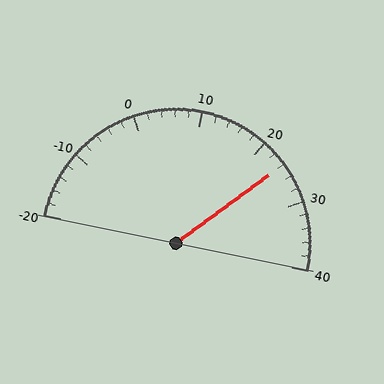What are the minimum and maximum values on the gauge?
The gauge ranges from -20 to 40.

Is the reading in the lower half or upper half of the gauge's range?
The reading is in the upper half of the range (-20 to 40).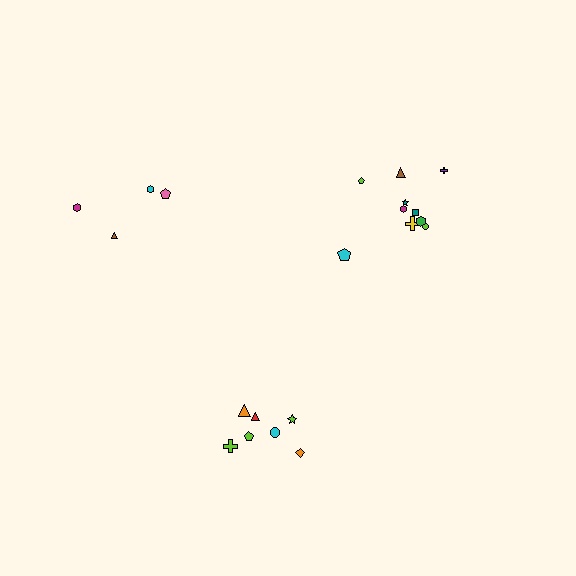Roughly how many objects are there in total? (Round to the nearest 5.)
Roughly 20 objects in total.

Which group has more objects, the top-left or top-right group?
The top-right group.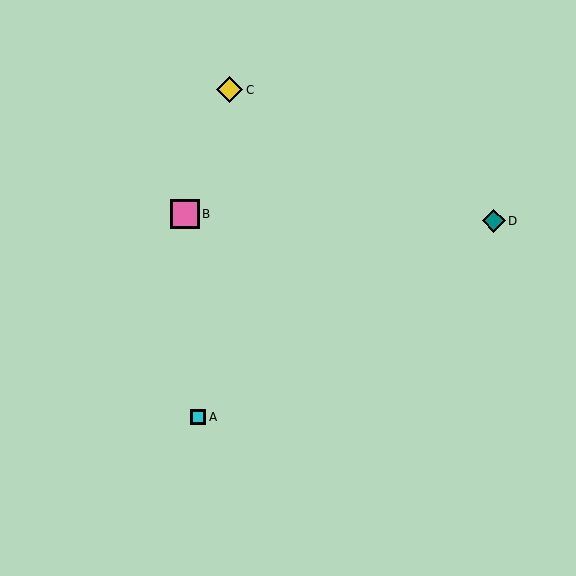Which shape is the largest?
The pink square (labeled B) is the largest.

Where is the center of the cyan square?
The center of the cyan square is at (198, 417).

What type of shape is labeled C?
Shape C is a yellow diamond.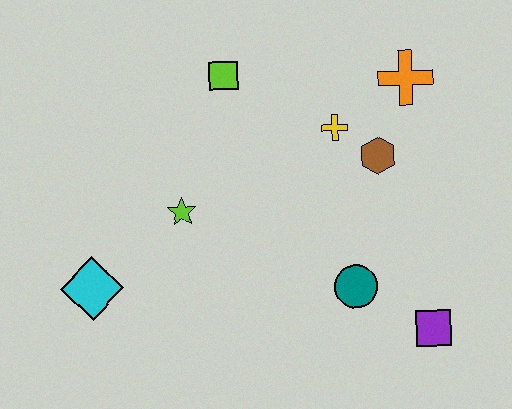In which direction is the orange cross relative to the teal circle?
The orange cross is above the teal circle.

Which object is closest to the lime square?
The yellow cross is closest to the lime square.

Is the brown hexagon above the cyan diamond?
Yes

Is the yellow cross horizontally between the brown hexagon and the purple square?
No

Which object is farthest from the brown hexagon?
The cyan diamond is farthest from the brown hexagon.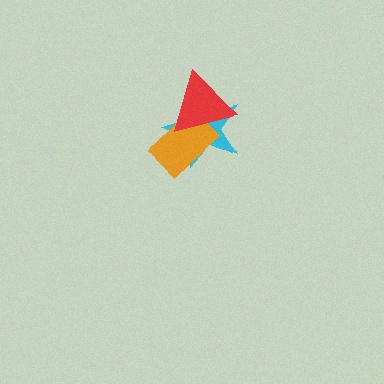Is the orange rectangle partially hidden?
Yes, it is partially covered by another shape.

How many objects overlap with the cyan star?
2 objects overlap with the cyan star.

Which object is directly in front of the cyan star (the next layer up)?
The orange rectangle is directly in front of the cyan star.